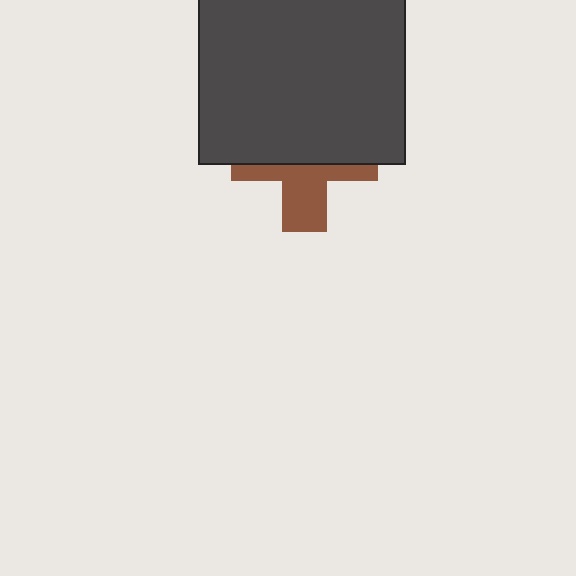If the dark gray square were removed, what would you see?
You would see the complete brown cross.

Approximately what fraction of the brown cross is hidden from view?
Roughly 59% of the brown cross is hidden behind the dark gray square.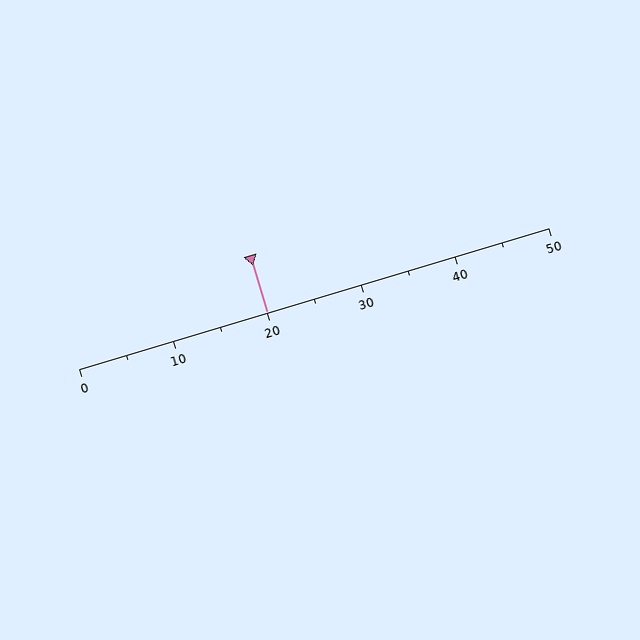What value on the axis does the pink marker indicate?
The marker indicates approximately 20.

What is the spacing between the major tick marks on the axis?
The major ticks are spaced 10 apart.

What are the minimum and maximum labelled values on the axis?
The axis runs from 0 to 50.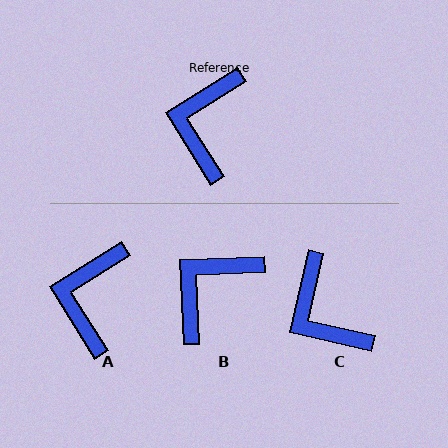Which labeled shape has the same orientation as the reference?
A.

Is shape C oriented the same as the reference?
No, it is off by about 45 degrees.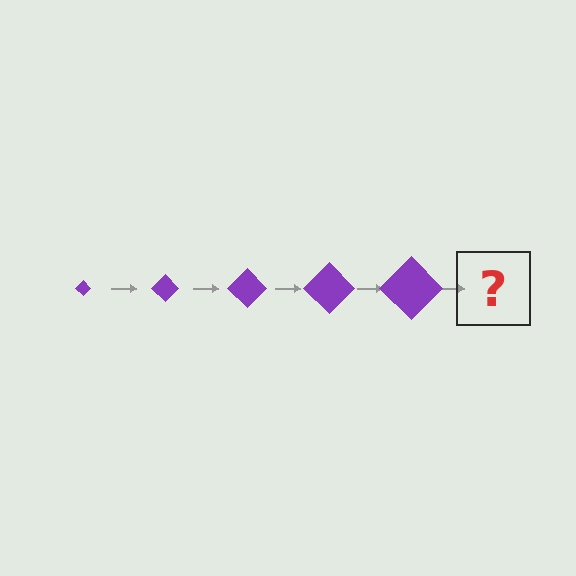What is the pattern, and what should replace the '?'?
The pattern is that the diamond gets progressively larger each step. The '?' should be a purple diamond, larger than the previous one.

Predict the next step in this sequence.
The next step is a purple diamond, larger than the previous one.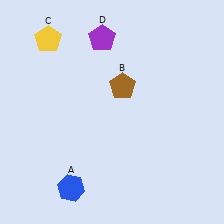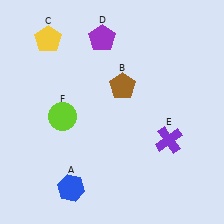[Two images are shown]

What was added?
A purple cross (E), a lime circle (F) were added in Image 2.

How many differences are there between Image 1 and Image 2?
There are 2 differences between the two images.